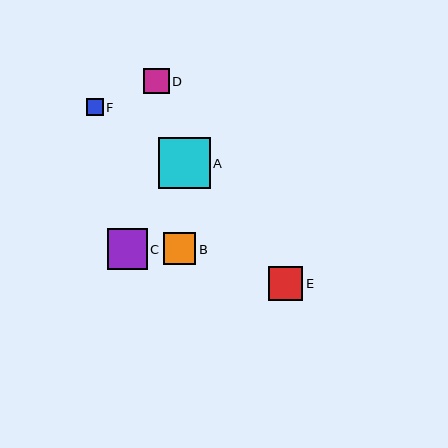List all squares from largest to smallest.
From largest to smallest: A, C, E, B, D, F.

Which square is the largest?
Square A is the largest with a size of approximately 52 pixels.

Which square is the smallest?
Square F is the smallest with a size of approximately 17 pixels.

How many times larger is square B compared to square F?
Square B is approximately 1.9 times the size of square F.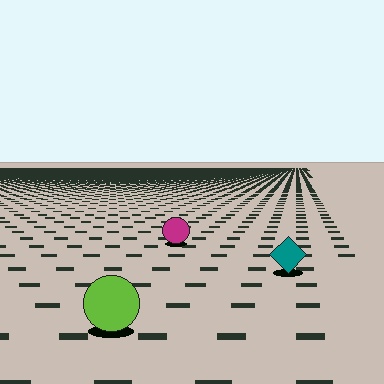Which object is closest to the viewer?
The lime circle is closest. The texture marks near it are larger and more spread out.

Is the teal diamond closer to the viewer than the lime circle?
No. The lime circle is closer — you can tell from the texture gradient: the ground texture is coarser near it.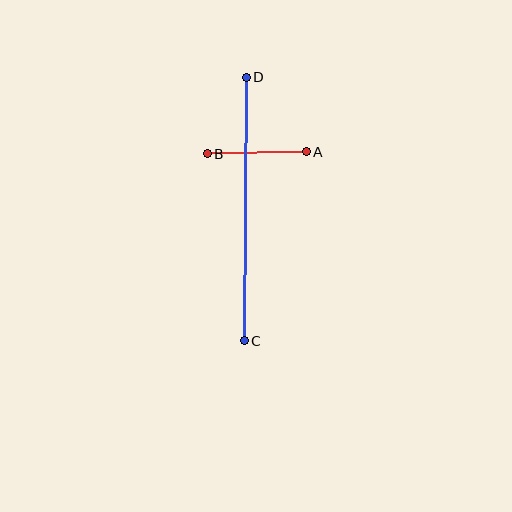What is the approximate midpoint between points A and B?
The midpoint is at approximately (257, 153) pixels.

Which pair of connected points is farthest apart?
Points C and D are farthest apart.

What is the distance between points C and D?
The distance is approximately 263 pixels.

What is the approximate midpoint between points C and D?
The midpoint is at approximately (245, 209) pixels.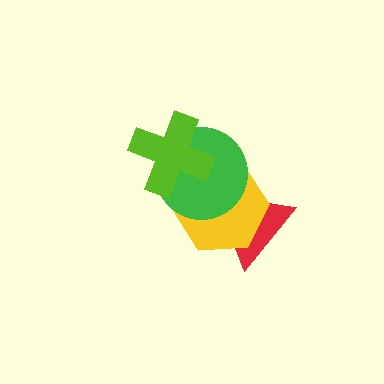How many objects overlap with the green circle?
3 objects overlap with the green circle.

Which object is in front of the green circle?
The lime cross is in front of the green circle.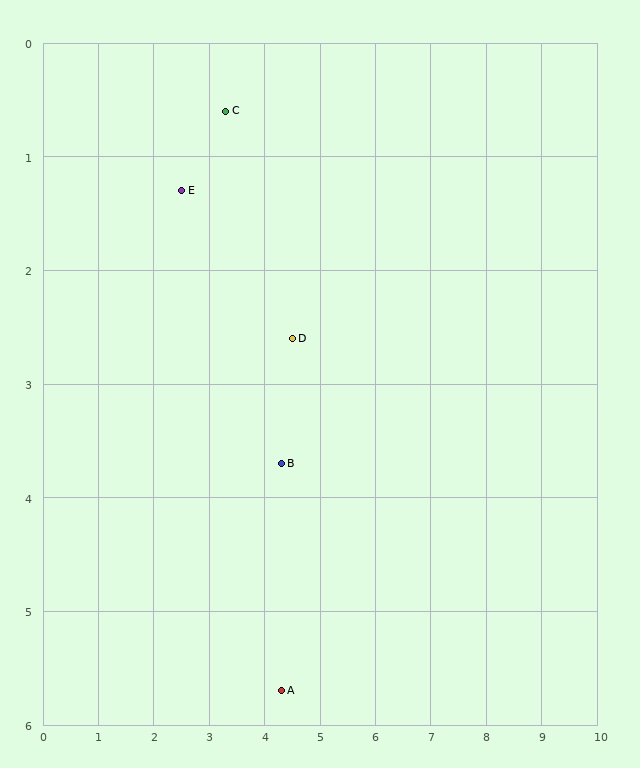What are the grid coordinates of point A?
Point A is at approximately (4.3, 5.7).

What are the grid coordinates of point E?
Point E is at approximately (2.5, 1.3).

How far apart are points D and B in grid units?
Points D and B are about 1.1 grid units apart.